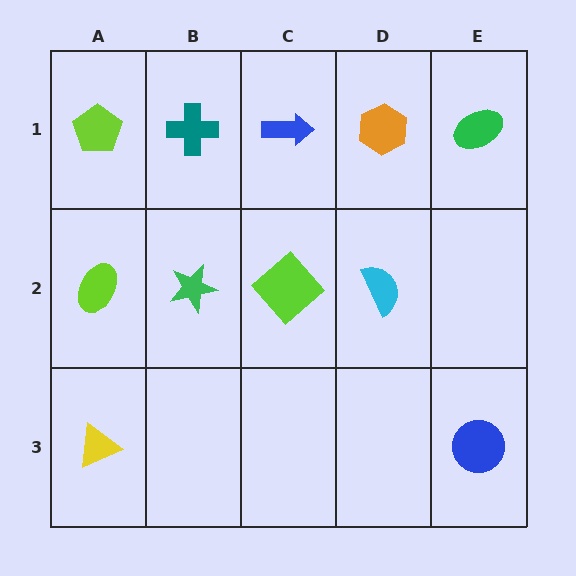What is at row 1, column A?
A lime pentagon.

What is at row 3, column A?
A yellow triangle.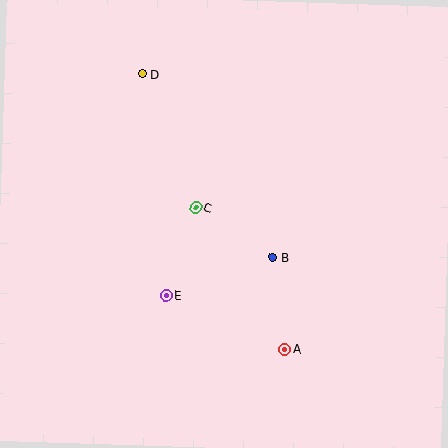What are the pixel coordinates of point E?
Point E is at (166, 295).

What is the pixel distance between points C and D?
The distance between C and D is 144 pixels.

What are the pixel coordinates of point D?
Point D is at (142, 74).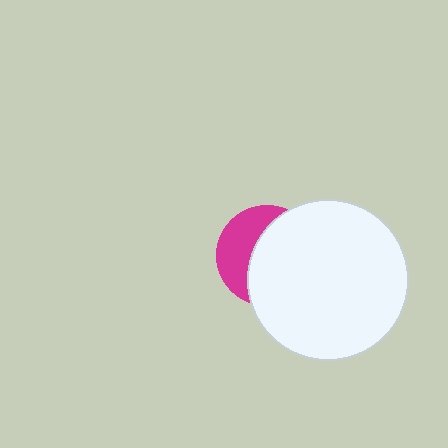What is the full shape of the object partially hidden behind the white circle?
The partially hidden object is a magenta circle.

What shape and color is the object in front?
The object in front is a white circle.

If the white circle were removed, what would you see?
You would see the complete magenta circle.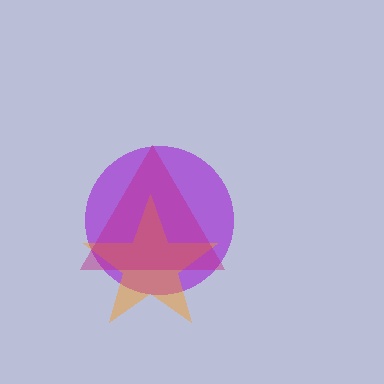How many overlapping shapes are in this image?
There are 3 overlapping shapes in the image.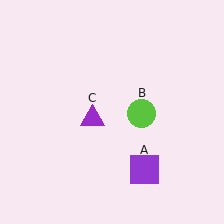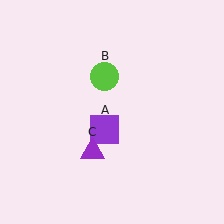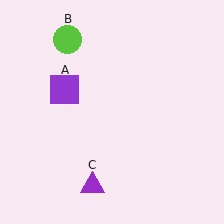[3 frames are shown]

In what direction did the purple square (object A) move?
The purple square (object A) moved up and to the left.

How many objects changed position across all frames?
3 objects changed position: purple square (object A), lime circle (object B), purple triangle (object C).